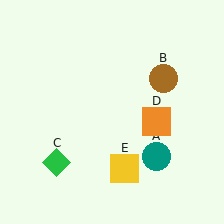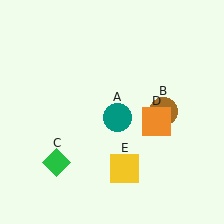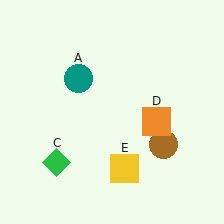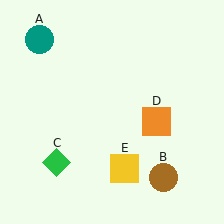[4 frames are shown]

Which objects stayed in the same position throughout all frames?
Green diamond (object C) and orange square (object D) and yellow square (object E) remained stationary.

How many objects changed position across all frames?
2 objects changed position: teal circle (object A), brown circle (object B).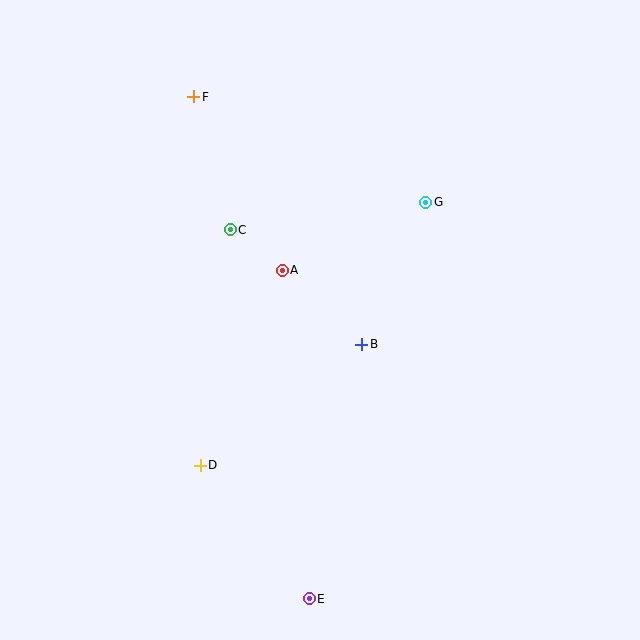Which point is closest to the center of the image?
Point B at (361, 344) is closest to the center.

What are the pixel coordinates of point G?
Point G is at (426, 202).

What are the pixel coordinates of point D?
Point D is at (200, 465).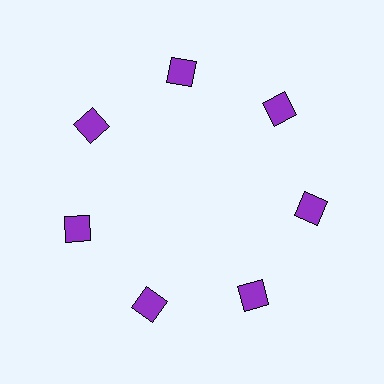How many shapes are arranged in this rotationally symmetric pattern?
There are 7 shapes, arranged in 7 groups of 1.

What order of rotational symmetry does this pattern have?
This pattern has 7-fold rotational symmetry.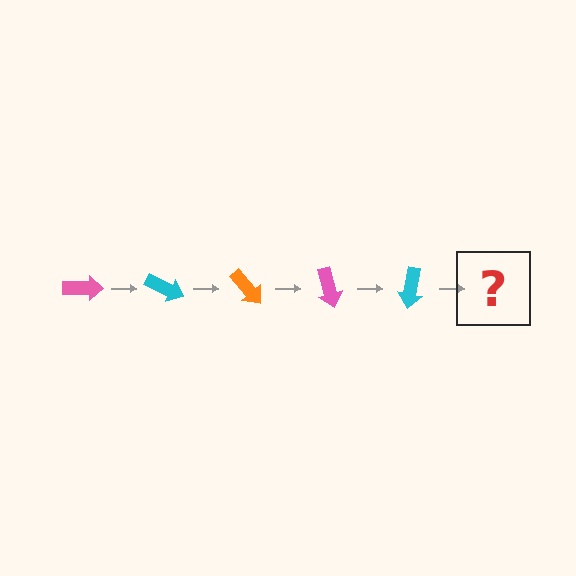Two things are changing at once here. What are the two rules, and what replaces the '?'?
The two rules are that it rotates 25 degrees each step and the color cycles through pink, cyan, and orange. The '?' should be an orange arrow, rotated 125 degrees from the start.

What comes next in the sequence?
The next element should be an orange arrow, rotated 125 degrees from the start.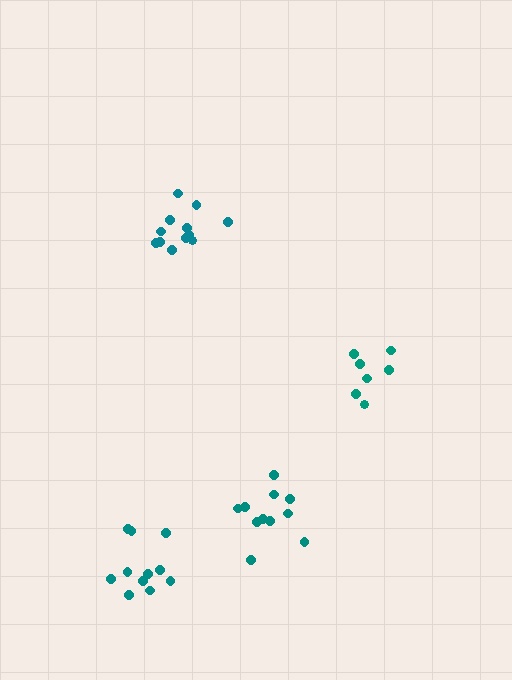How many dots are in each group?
Group 1: 11 dots, Group 2: 7 dots, Group 3: 12 dots, Group 4: 11 dots (41 total).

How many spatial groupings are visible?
There are 4 spatial groupings.